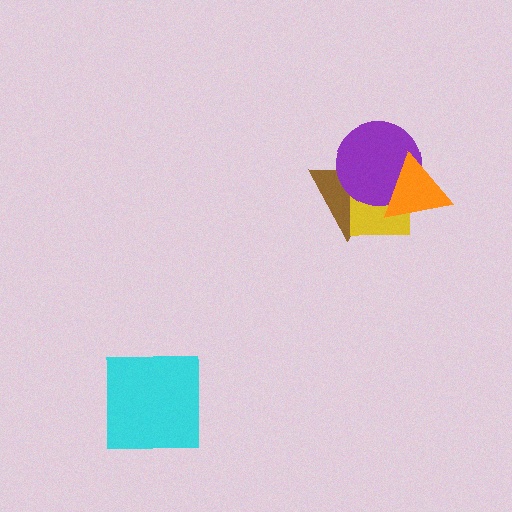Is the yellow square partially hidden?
Yes, it is partially covered by another shape.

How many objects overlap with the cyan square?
0 objects overlap with the cyan square.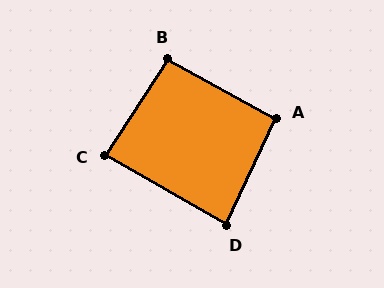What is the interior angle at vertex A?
Approximately 94 degrees (approximately right).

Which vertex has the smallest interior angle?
D, at approximately 85 degrees.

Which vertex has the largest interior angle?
B, at approximately 95 degrees.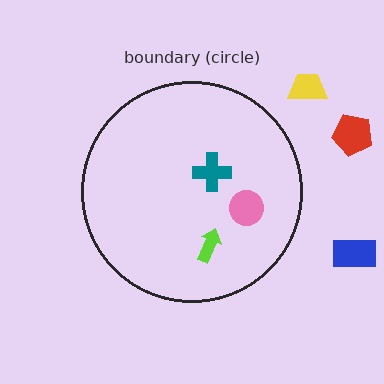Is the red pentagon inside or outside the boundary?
Outside.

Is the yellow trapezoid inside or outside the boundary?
Outside.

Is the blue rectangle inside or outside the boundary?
Outside.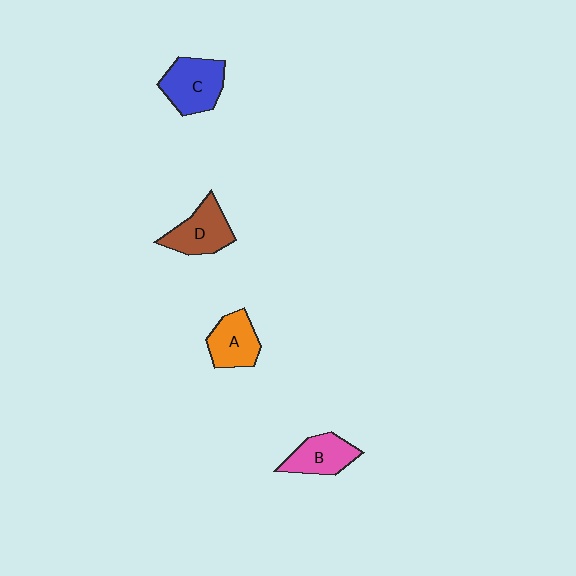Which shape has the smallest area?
Shape B (pink).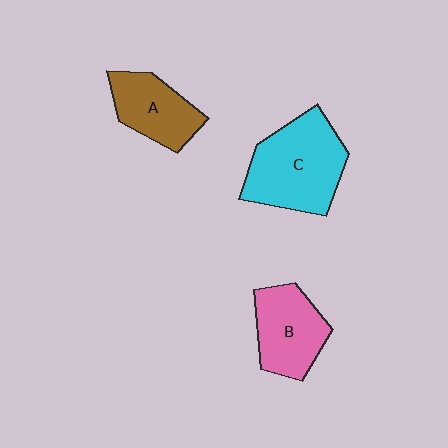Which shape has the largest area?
Shape C (cyan).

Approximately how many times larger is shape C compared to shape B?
Approximately 1.4 times.